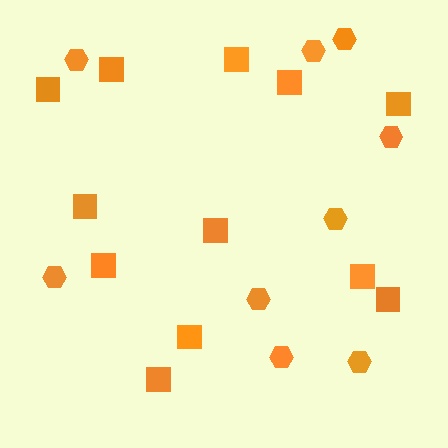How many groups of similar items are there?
There are 2 groups: one group of squares (12) and one group of hexagons (9).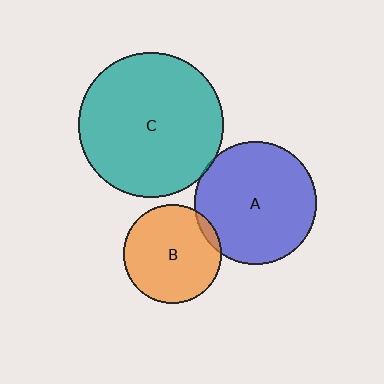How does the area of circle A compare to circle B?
Approximately 1.6 times.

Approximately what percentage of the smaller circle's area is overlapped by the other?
Approximately 5%.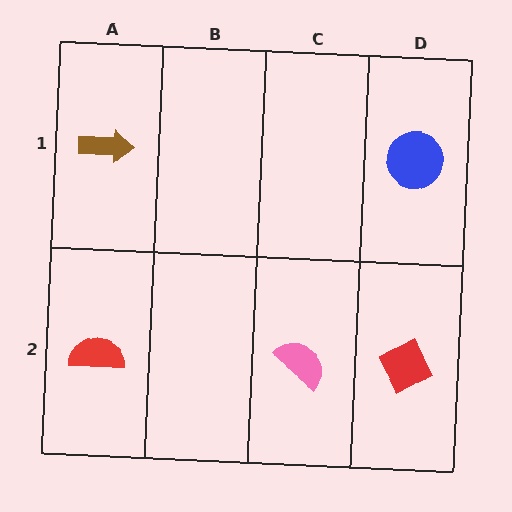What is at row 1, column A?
A brown arrow.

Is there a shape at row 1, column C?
No, that cell is empty.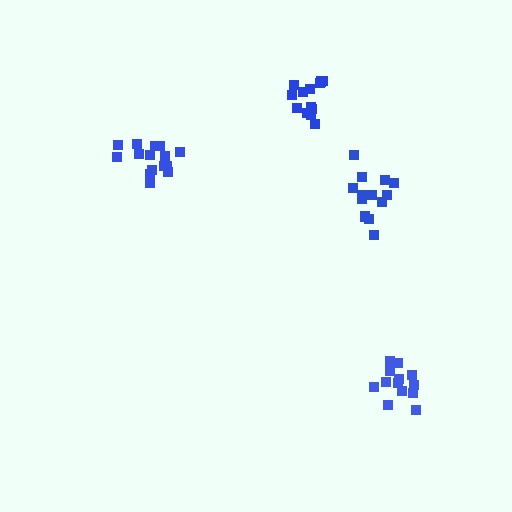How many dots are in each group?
Group 1: 13 dots, Group 2: 14 dots, Group 3: 15 dots, Group 4: 14 dots (56 total).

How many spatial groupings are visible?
There are 4 spatial groupings.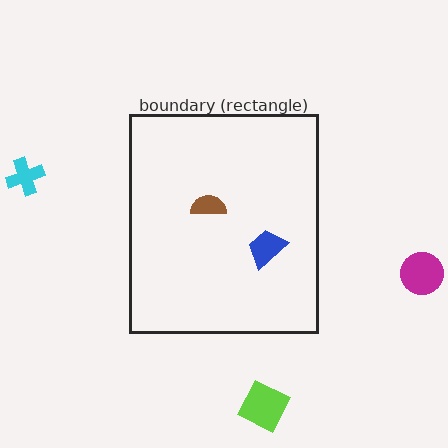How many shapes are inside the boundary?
2 inside, 3 outside.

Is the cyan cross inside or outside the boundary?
Outside.